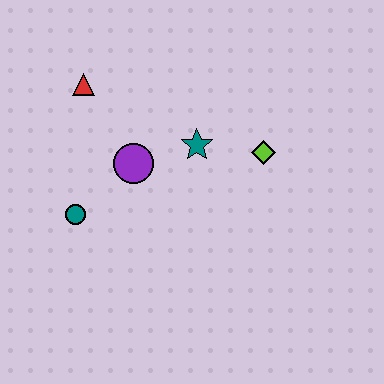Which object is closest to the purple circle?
The teal star is closest to the purple circle.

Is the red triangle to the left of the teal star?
Yes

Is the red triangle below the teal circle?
No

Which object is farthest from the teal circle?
The lime diamond is farthest from the teal circle.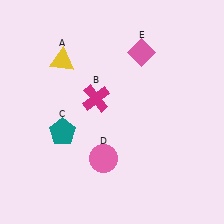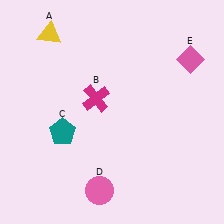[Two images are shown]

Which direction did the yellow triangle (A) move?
The yellow triangle (A) moved up.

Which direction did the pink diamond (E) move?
The pink diamond (E) moved right.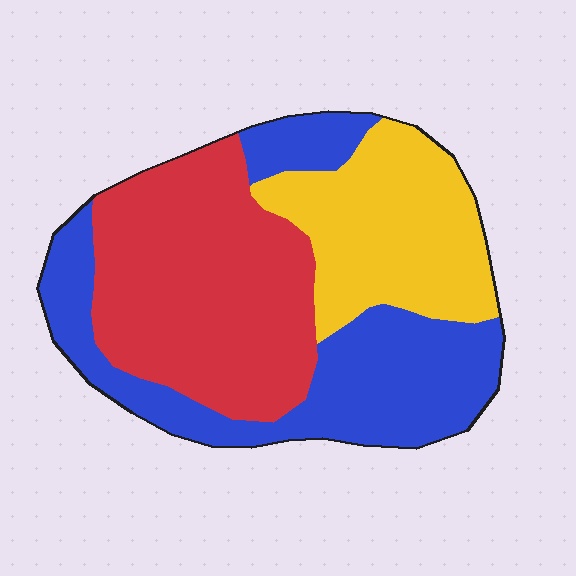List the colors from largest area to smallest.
From largest to smallest: red, blue, yellow.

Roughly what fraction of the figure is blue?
Blue takes up between a third and a half of the figure.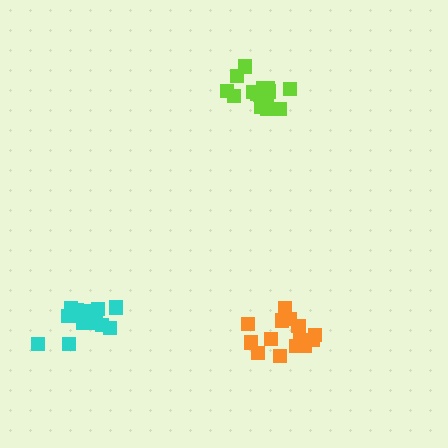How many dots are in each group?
Group 1: 13 dots, Group 2: 16 dots, Group 3: 14 dots (43 total).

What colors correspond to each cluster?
The clusters are colored: cyan, lime, orange.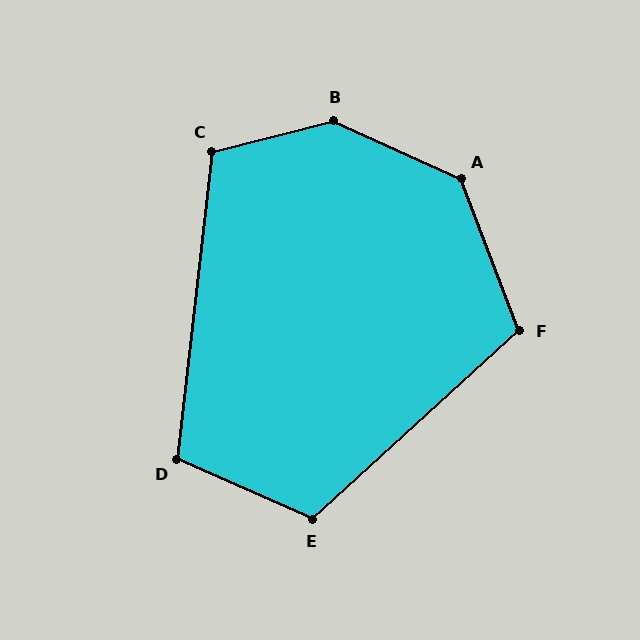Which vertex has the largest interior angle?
B, at approximately 141 degrees.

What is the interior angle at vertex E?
Approximately 114 degrees (obtuse).